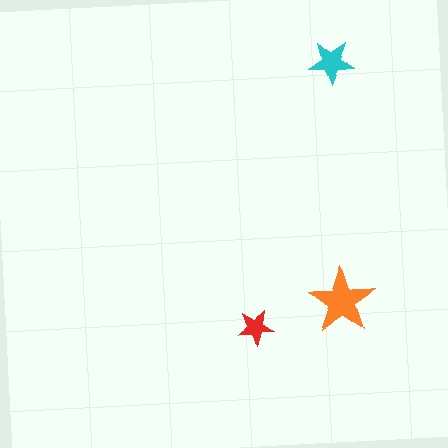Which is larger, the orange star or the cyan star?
The orange one.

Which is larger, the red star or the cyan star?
The cyan one.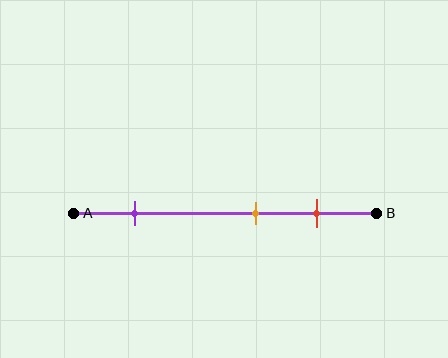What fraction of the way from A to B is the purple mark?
The purple mark is approximately 20% (0.2) of the way from A to B.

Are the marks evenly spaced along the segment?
No, the marks are not evenly spaced.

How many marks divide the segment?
There are 3 marks dividing the segment.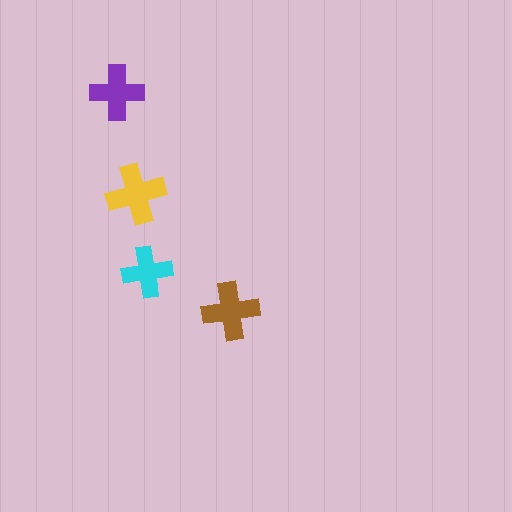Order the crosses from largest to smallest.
the yellow one, the brown one, the purple one, the cyan one.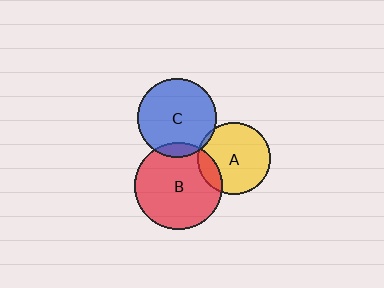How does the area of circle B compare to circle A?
Approximately 1.5 times.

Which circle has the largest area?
Circle B (red).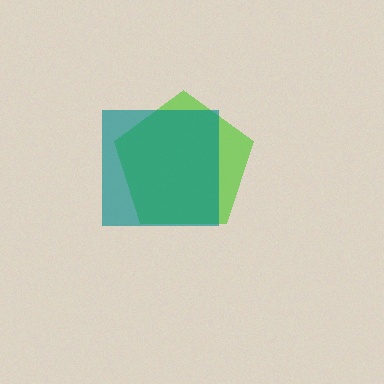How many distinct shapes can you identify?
There are 2 distinct shapes: a lime pentagon, a teal square.